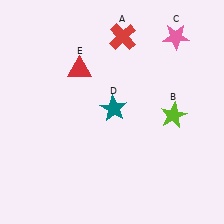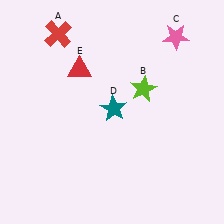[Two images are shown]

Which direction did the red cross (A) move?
The red cross (A) moved left.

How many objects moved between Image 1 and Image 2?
2 objects moved between the two images.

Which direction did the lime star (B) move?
The lime star (B) moved left.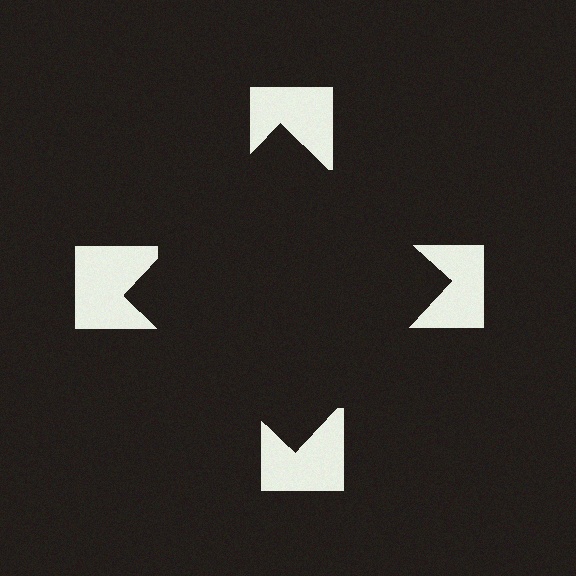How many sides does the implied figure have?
4 sides.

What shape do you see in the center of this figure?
An illusory square — its edges are inferred from the aligned wedge cuts in the notched squares, not physically drawn.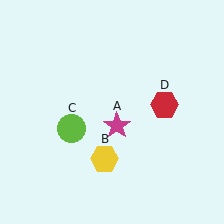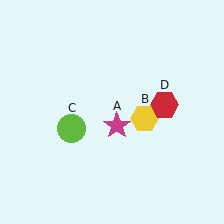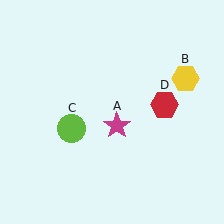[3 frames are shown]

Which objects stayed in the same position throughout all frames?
Magenta star (object A) and lime circle (object C) and red hexagon (object D) remained stationary.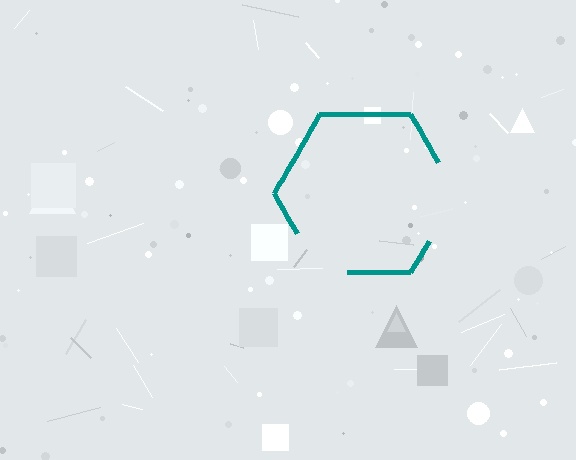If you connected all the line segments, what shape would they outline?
They would outline a hexagon.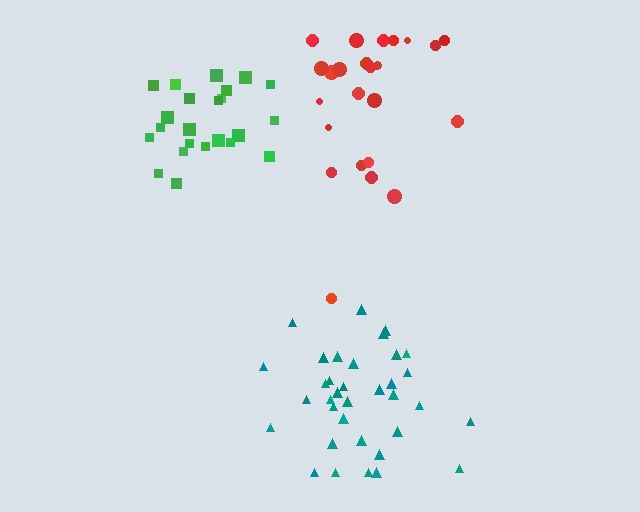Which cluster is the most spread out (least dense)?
Red.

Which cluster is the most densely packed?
Green.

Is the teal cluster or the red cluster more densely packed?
Teal.